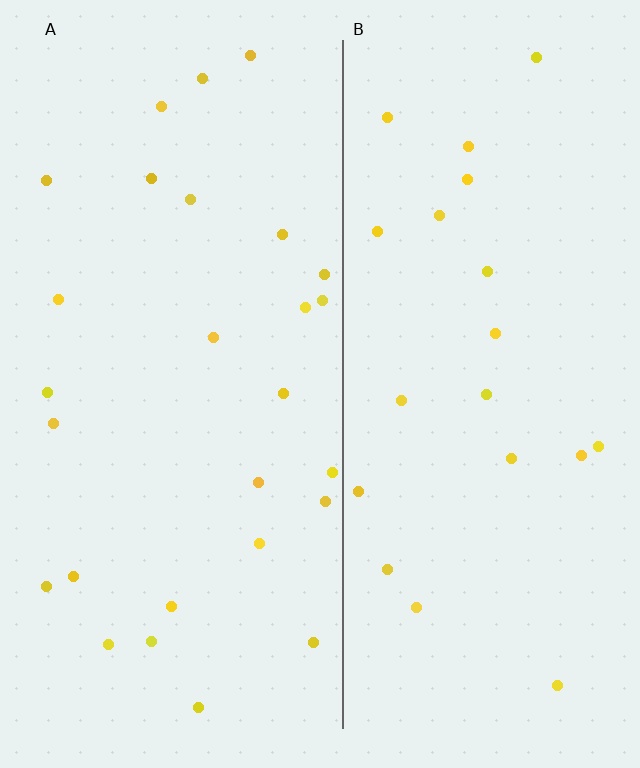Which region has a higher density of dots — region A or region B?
A (the left).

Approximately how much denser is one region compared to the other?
Approximately 1.3× — region A over region B.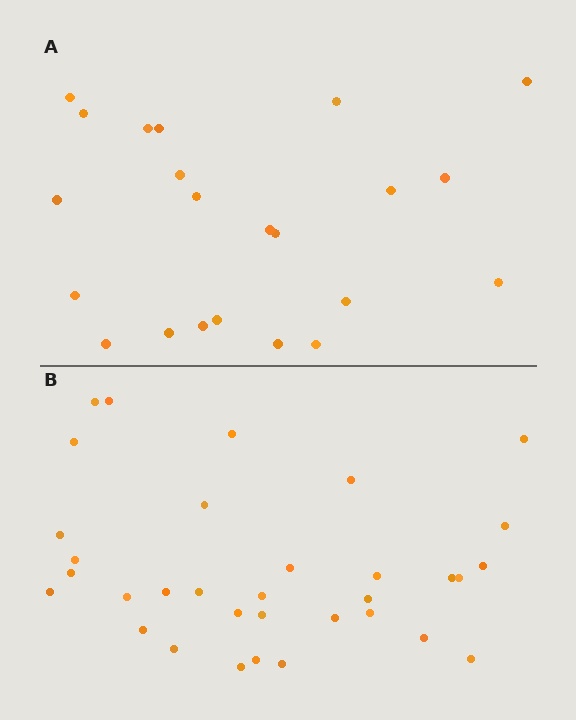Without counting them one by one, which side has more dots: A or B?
Region B (the bottom region) has more dots.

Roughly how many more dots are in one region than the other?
Region B has roughly 12 or so more dots than region A.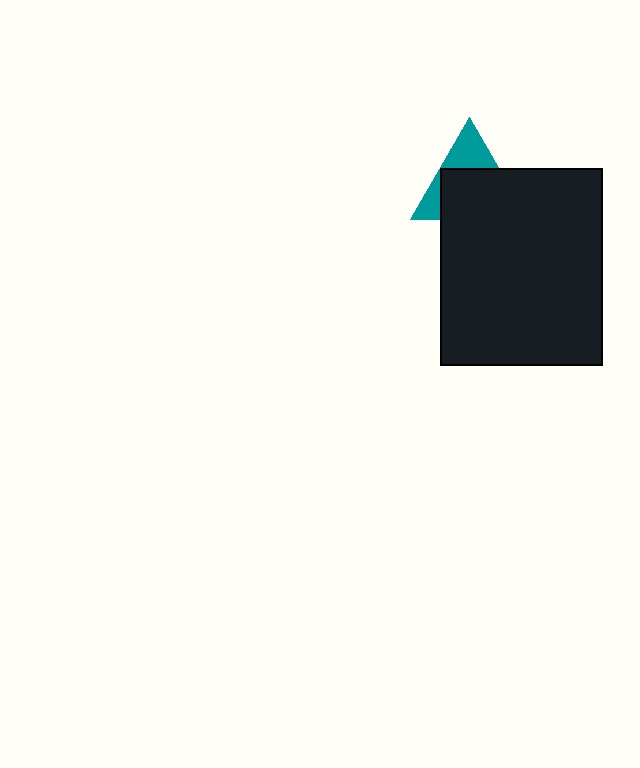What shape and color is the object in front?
The object in front is a black rectangle.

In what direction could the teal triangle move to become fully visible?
The teal triangle could move up. That would shift it out from behind the black rectangle entirely.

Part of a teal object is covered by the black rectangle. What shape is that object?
It is a triangle.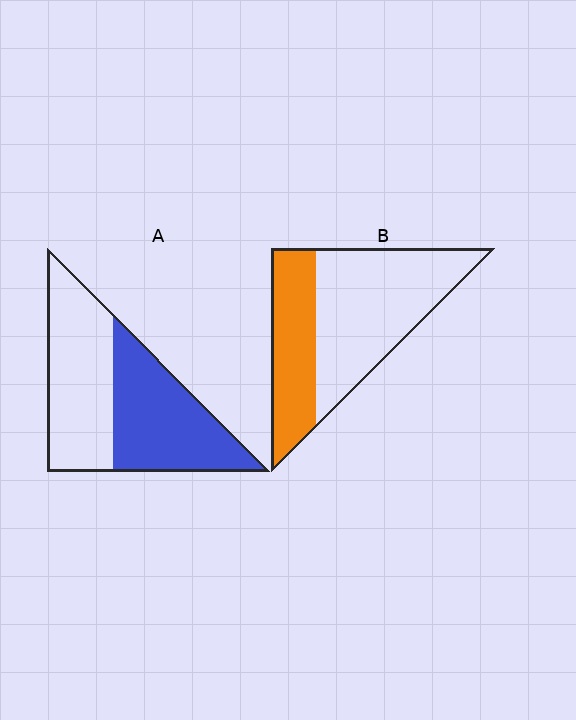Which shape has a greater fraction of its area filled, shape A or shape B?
Shape A.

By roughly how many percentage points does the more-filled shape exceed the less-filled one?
By roughly 15 percentage points (A over B).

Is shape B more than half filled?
No.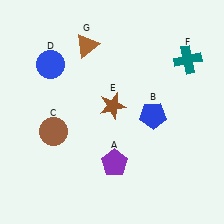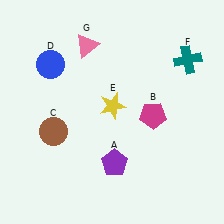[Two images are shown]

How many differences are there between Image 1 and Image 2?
There are 3 differences between the two images.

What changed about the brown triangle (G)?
In Image 1, G is brown. In Image 2, it changed to pink.